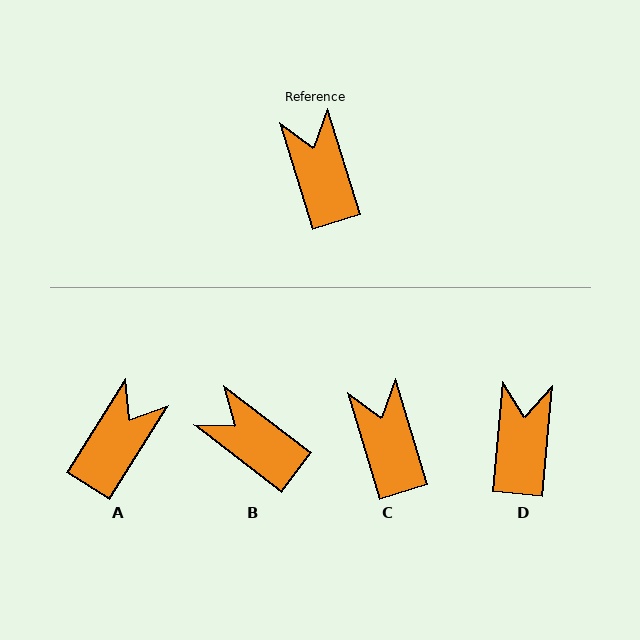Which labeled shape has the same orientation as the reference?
C.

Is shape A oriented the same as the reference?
No, it is off by about 49 degrees.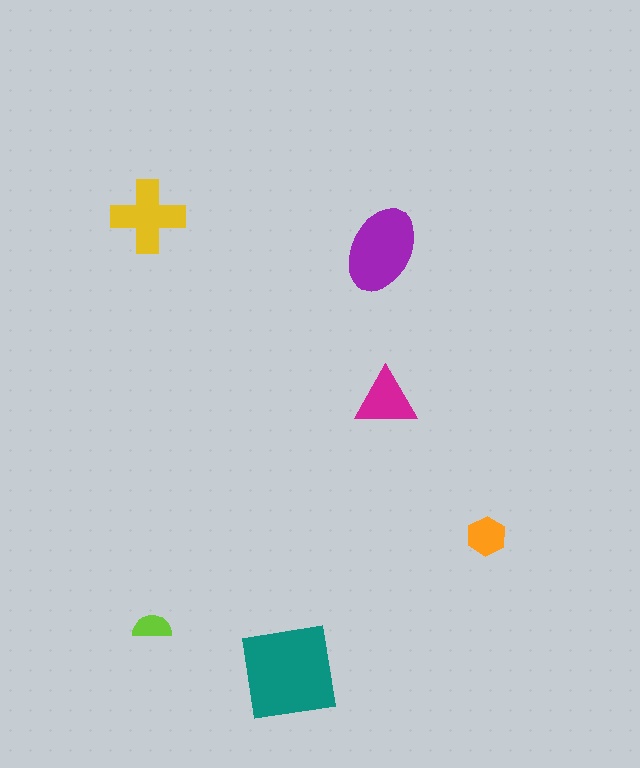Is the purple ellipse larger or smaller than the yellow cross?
Larger.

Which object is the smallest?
The lime semicircle.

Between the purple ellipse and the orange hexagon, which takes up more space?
The purple ellipse.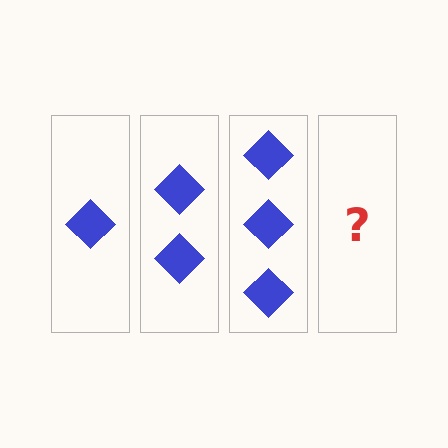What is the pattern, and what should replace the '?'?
The pattern is that each step adds one more diamond. The '?' should be 4 diamonds.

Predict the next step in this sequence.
The next step is 4 diamonds.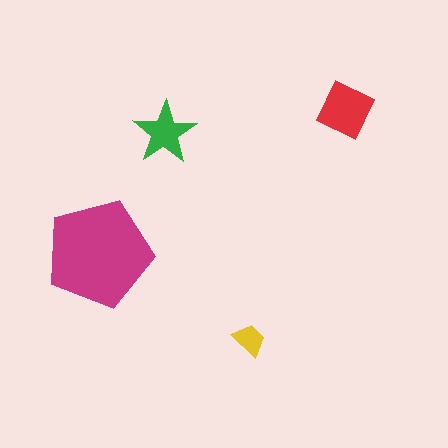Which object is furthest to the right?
The red square is rightmost.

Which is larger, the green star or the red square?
The red square.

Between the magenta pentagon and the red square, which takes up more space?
The magenta pentagon.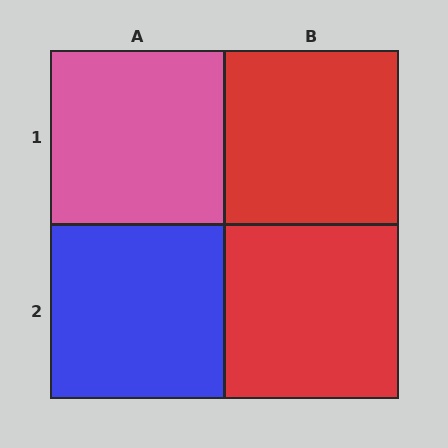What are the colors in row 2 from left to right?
Blue, red.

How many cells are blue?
1 cell is blue.